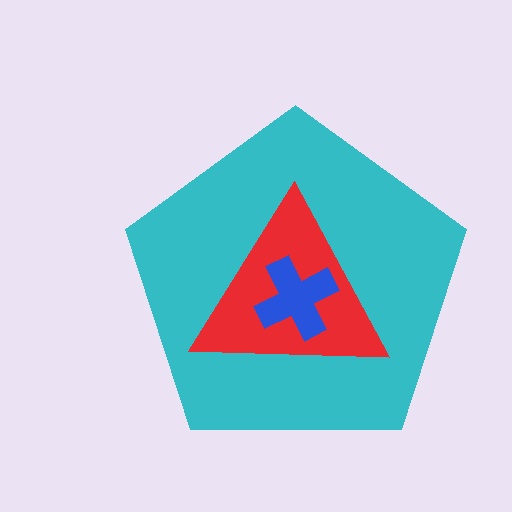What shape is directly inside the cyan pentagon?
The red triangle.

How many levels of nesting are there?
3.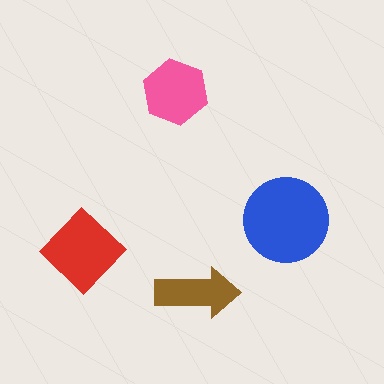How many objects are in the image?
There are 4 objects in the image.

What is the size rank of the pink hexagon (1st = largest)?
3rd.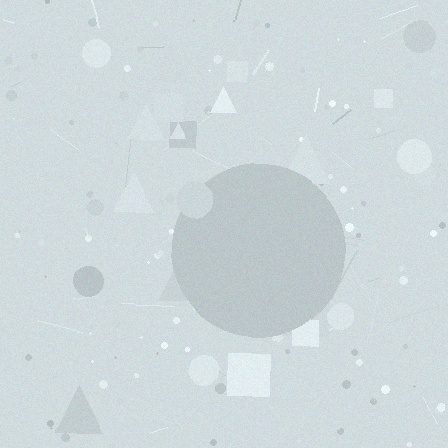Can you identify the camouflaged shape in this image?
The camouflaged shape is a circle.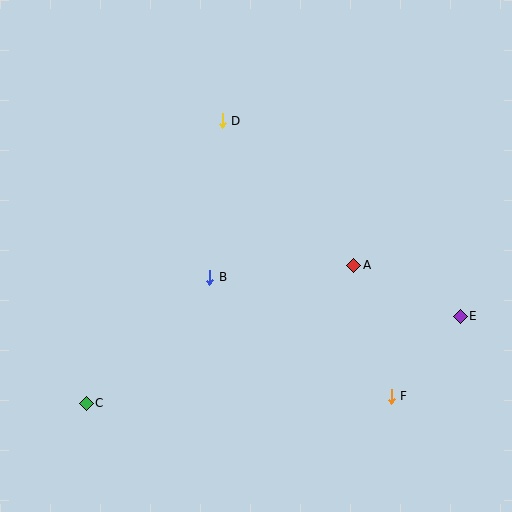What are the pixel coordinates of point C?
Point C is at (86, 403).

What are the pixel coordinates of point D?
Point D is at (222, 121).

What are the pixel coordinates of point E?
Point E is at (460, 316).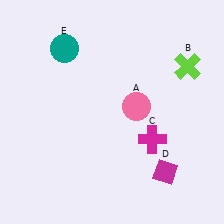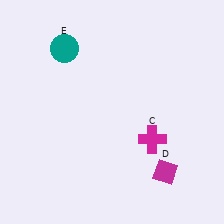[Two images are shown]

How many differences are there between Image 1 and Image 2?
There are 2 differences between the two images.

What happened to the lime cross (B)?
The lime cross (B) was removed in Image 2. It was in the top-right area of Image 1.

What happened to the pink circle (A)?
The pink circle (A) was removed in Image 2. It was in the top-right area of Image 1.